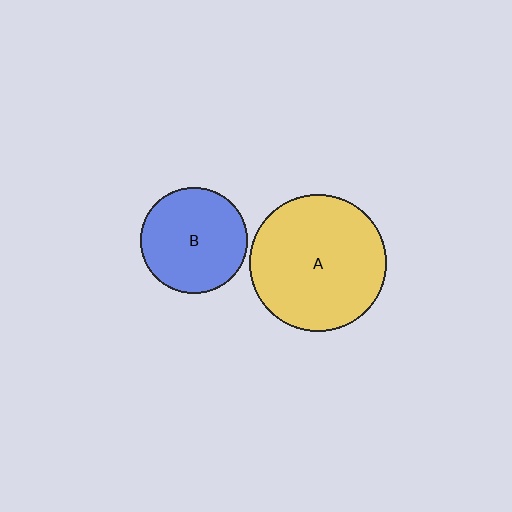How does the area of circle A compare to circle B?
Approximately 1.6 times.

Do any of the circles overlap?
No, none of the circles overlap.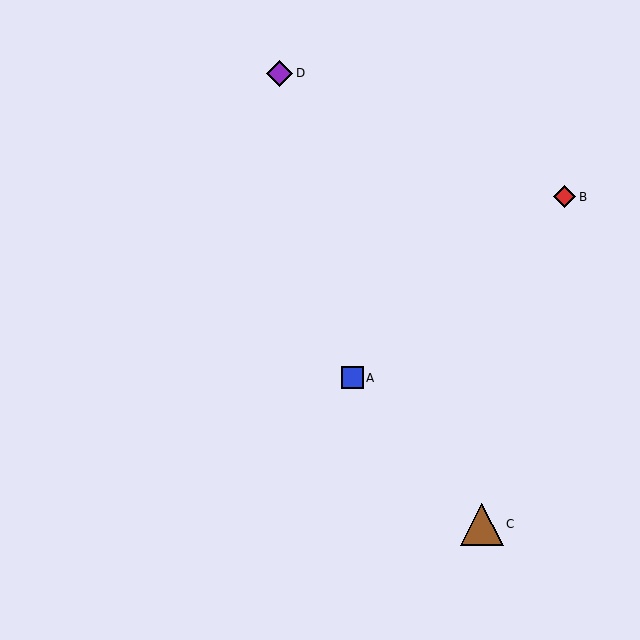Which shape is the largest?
The brown triangle (labeled C) is the largest.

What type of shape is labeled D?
Shape D is a purple diamond.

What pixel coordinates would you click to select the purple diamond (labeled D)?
Click at (279, 73) to select the purple diamond D.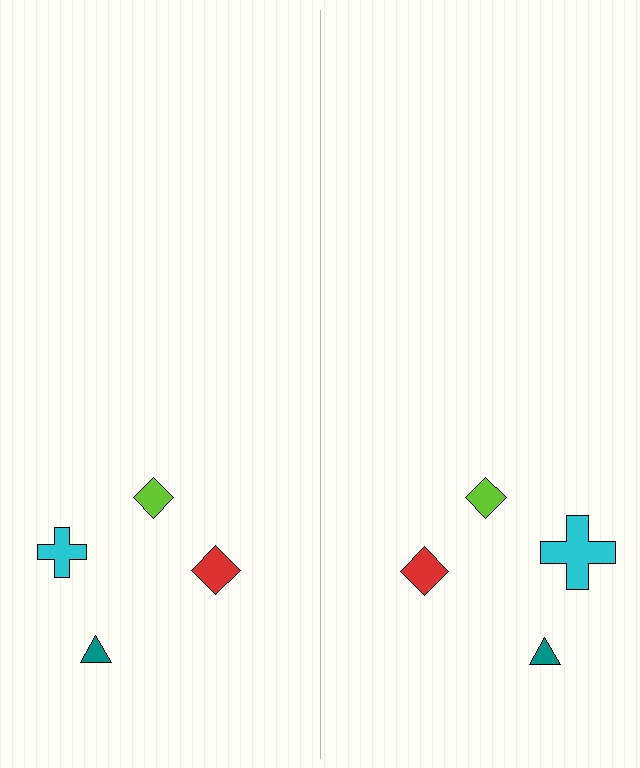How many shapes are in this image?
There are 8 shapes in this image.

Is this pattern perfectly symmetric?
No, the pattern is not perfectly symmetric. The cyan cross on the right side has a different size than its mirror counterpart.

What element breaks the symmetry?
The cyan cross on the right side has a different size than its mirror counterpart.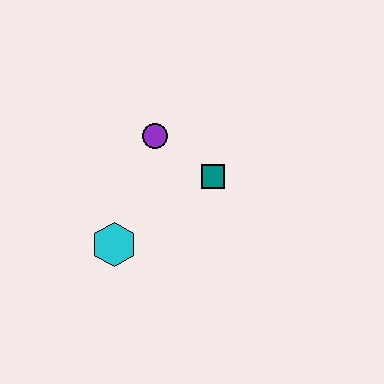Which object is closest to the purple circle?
The teal square is closest to the purple circle.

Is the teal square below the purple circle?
Yes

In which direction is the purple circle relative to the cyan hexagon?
The purple circle is above the cyan hexagon.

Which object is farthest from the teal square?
The cyan hexagon is farthest from the teal square.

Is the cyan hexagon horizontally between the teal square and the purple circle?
No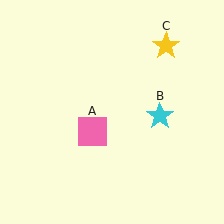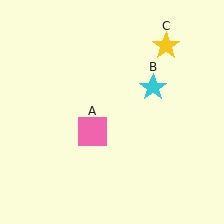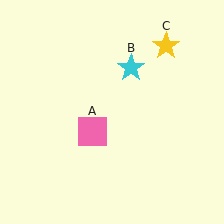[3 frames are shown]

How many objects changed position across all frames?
1 object changed position: cyan star (object B).